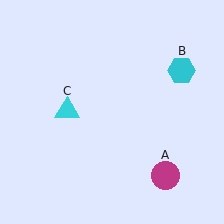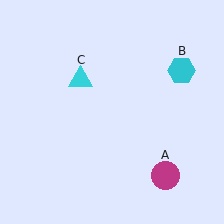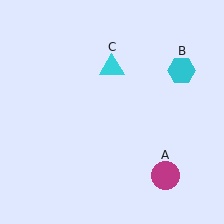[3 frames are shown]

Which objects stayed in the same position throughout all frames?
Magenta circle (object A) and cyan hexagon (object B) remained stationary.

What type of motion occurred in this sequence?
The cyan triangle (object C) rotated clockwise around the center of the scene.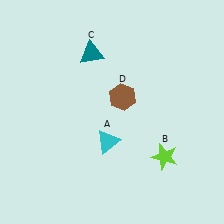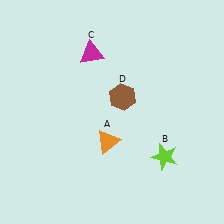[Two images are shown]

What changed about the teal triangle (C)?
In Image 1, C is teal. In Image 2, it changed to magenta.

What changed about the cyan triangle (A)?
In Image 1, A is cyan. In Image 2, it changed to orange.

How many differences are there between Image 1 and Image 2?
There are 2 differences between the two images.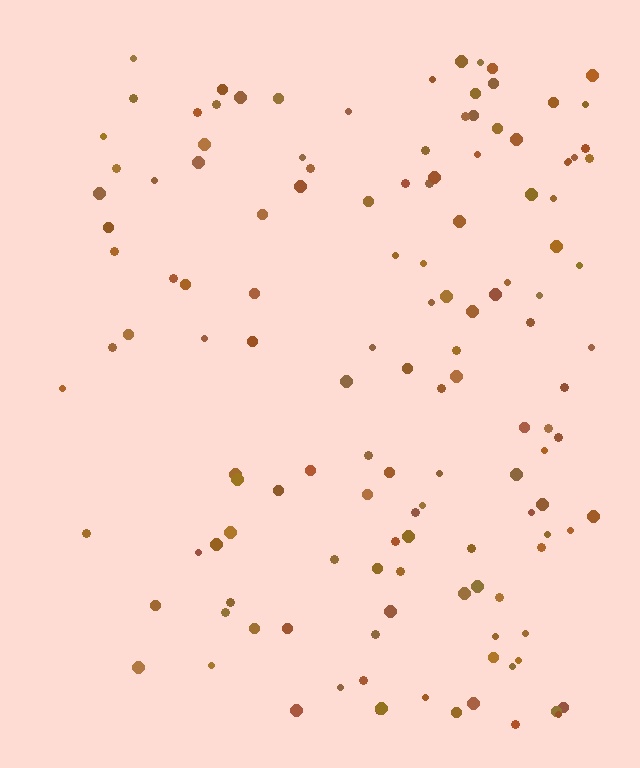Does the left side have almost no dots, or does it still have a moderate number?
Still a moderate number, just noticeably fewer than the right.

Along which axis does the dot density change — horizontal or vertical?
Horizontal.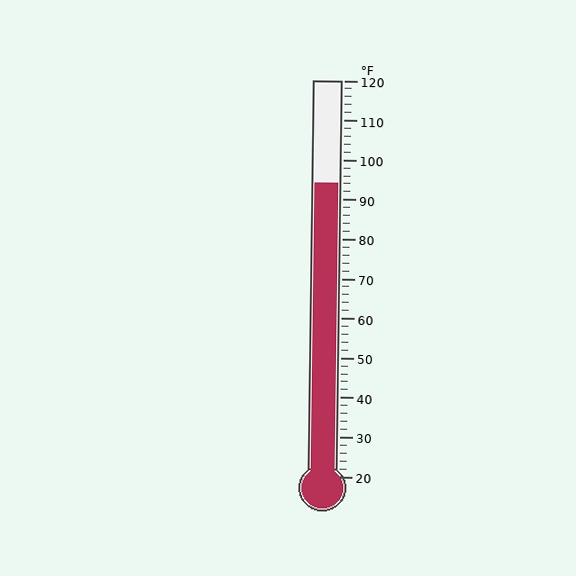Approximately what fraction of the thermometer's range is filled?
The thermometer is filled to approximately 75% of its range.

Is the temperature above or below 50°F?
The temperature is above 50°F.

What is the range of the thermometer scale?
The thermometer scale ranges from 20°F to 120°F.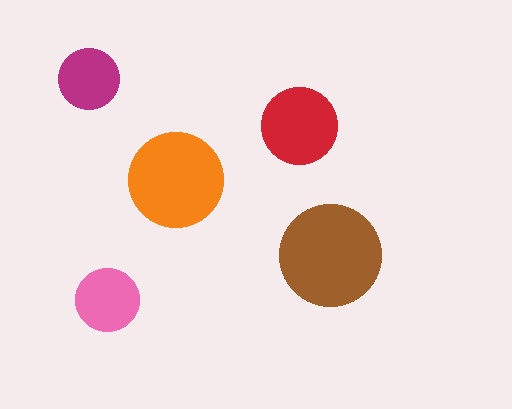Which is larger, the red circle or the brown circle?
The brown one.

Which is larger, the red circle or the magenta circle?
The red one.